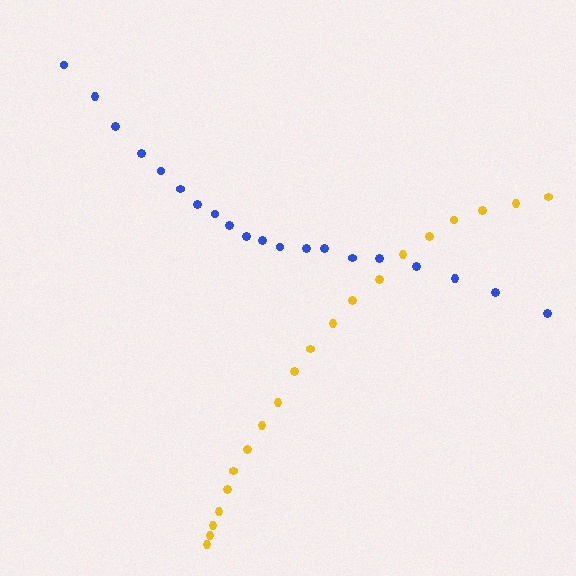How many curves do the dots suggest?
There are 2 distinct paths.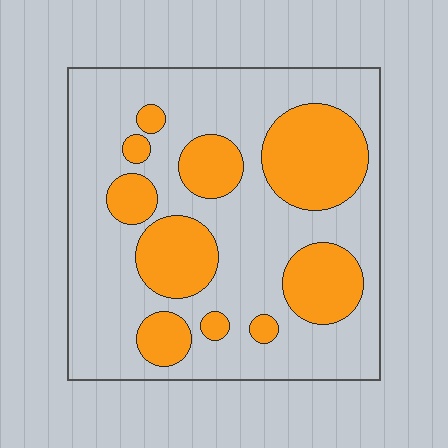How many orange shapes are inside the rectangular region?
10.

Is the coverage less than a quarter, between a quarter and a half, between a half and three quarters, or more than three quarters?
Between a quarter and a half.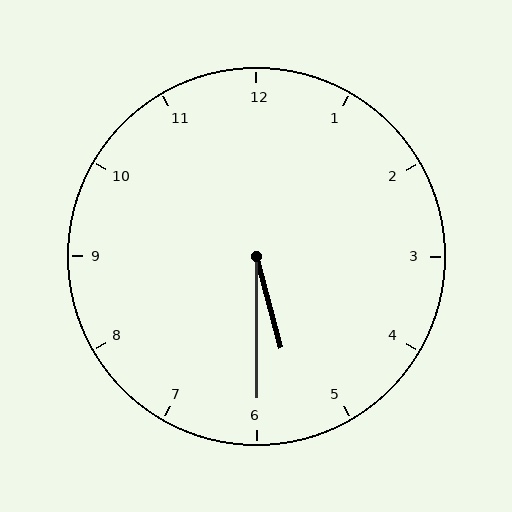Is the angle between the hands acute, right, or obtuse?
It is acute.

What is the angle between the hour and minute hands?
Approximately 15 degrees.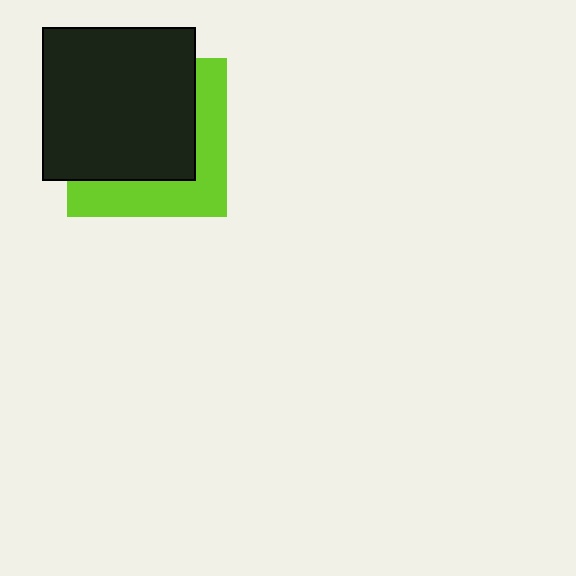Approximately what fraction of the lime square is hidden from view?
Roughly 62% of the lime square is hidden behind the black square.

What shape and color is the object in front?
The object in front is a black square.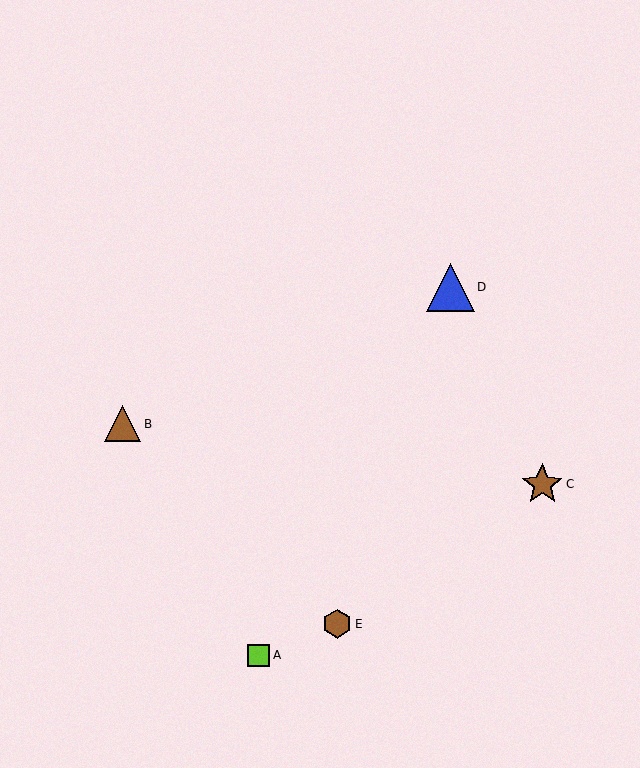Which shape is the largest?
The blue triangle (labeled D) is the largest.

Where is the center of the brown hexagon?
The center of the brown hexagon is at (337, 624).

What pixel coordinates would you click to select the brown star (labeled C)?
Click at (542, 484) to select the brown star C.